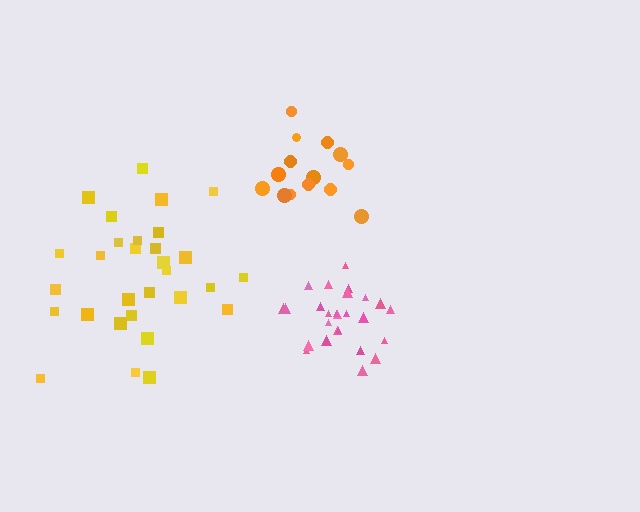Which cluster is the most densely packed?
Pink.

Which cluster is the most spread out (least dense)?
Yellow.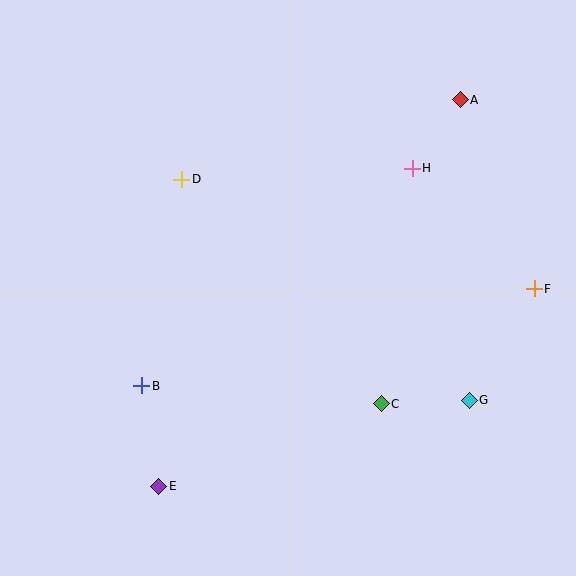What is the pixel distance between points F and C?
The distance between F and C is 191 pixels.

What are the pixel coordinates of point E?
Point E is at (159, 486).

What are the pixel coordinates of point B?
Point B is at (142, 386).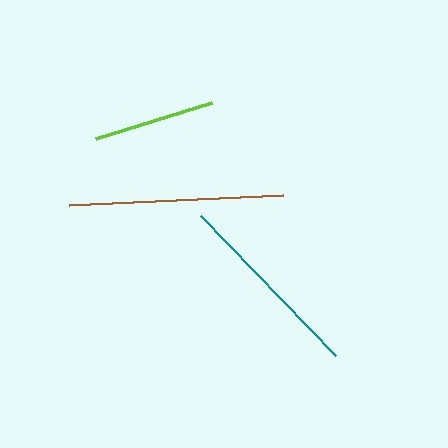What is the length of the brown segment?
The brown segment is approximately 215 pixels long.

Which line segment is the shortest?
The lime line is the shortest at approximately 122 pixels.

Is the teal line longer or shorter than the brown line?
The brown line is longer than the teal line.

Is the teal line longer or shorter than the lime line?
The teal line is longer than the lime line.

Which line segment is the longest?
The brown line is the longest at approximately 215 pixels.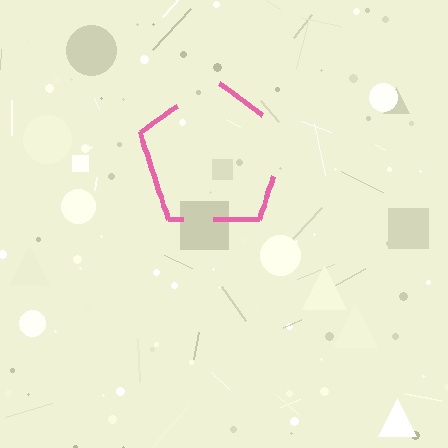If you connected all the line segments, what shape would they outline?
They would outline a pentagon.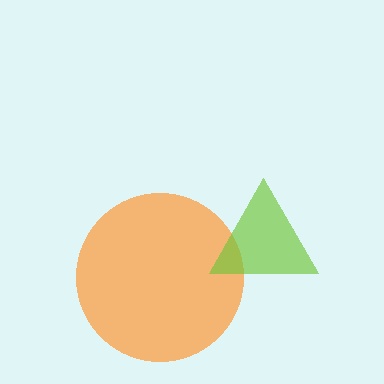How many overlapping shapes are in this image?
There are 2 overlapping shapes in the image.